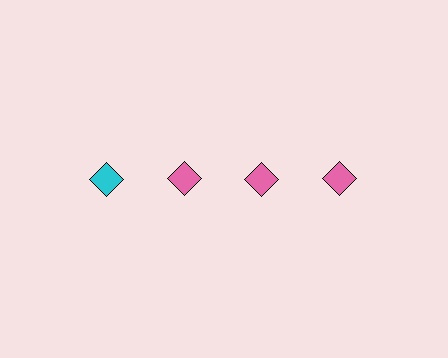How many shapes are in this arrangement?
There are 4 shapes arranged in a grid pattern.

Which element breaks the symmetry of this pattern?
The cyan diamond in the top row, leftmost column breaks the symmetry. All other shapes are pink diamonds.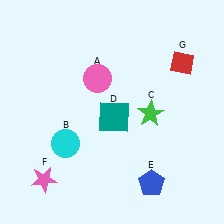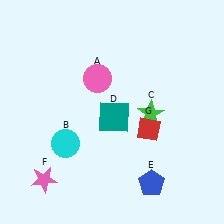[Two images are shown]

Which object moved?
The red diamond (G) moved down.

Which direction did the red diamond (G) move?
The red diamond (G) moved down.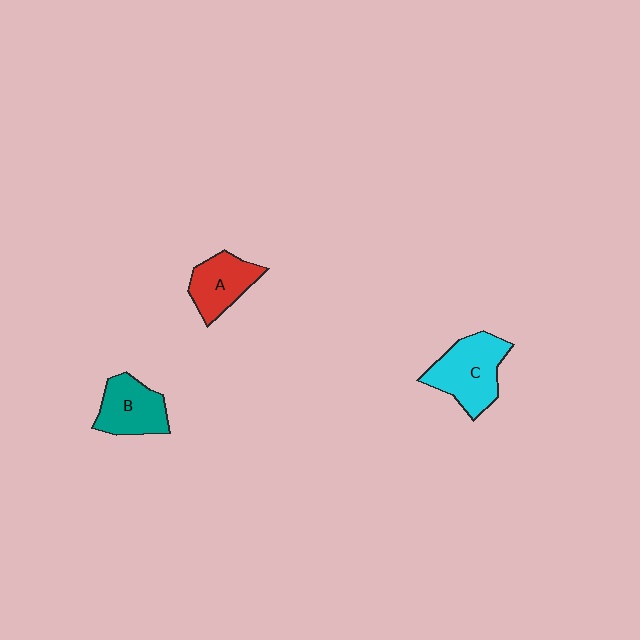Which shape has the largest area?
Shape C (cyan).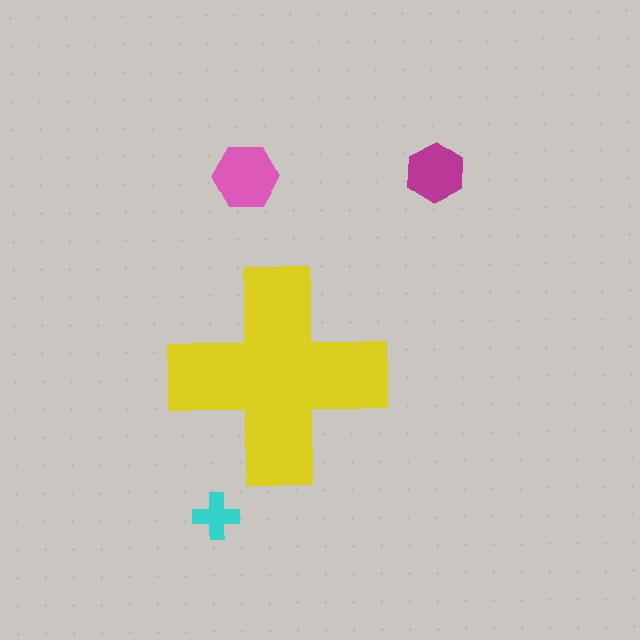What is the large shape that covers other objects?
A yellow cross.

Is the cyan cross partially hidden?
No, the cyan cross is fully visible.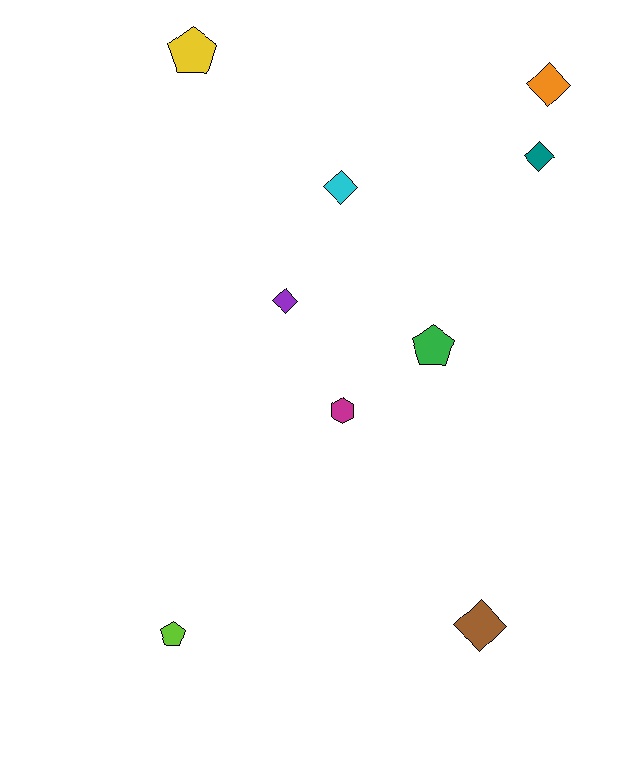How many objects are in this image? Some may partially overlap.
There are 9 objects.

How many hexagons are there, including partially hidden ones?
There is 1 hexagon.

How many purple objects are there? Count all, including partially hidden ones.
There is 1 purple object.